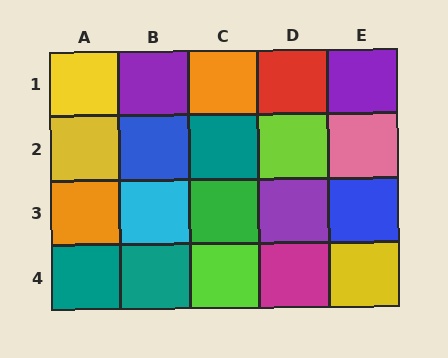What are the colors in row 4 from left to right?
Teal, teal, lime, magenta, yellow.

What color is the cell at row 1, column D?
Red.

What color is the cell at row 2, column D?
Lime.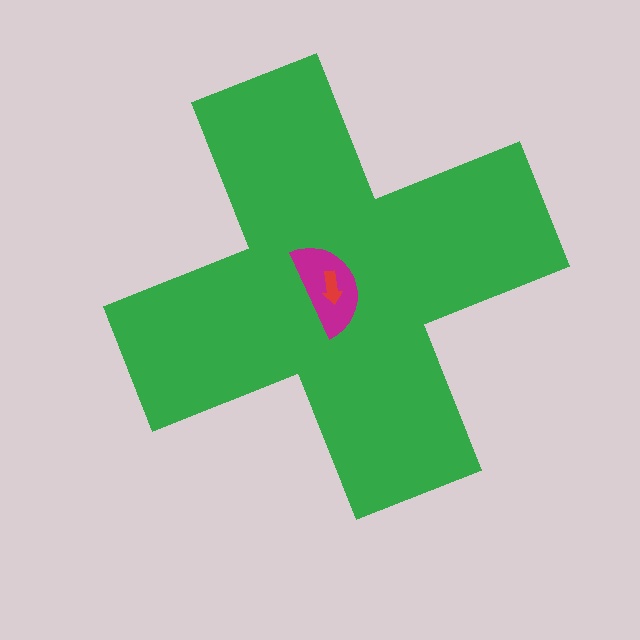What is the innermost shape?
The red arrow.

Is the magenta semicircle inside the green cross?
Yes.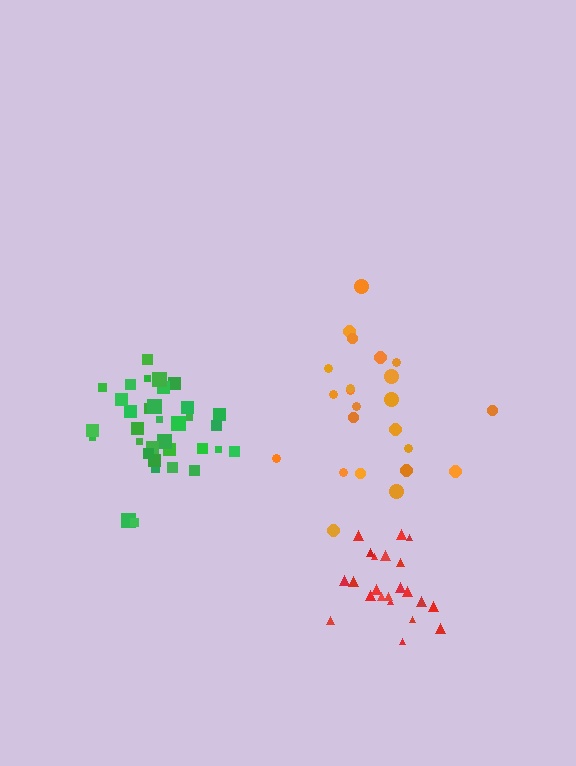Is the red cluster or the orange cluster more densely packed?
Red.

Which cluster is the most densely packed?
Red.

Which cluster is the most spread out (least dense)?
Orange.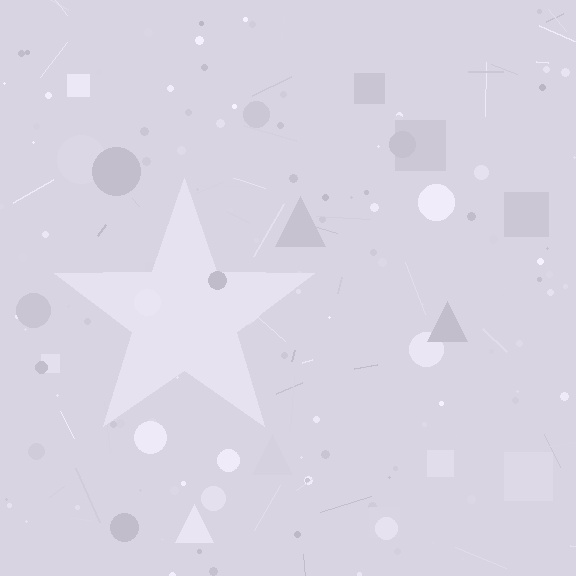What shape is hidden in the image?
A star is hidden in the image.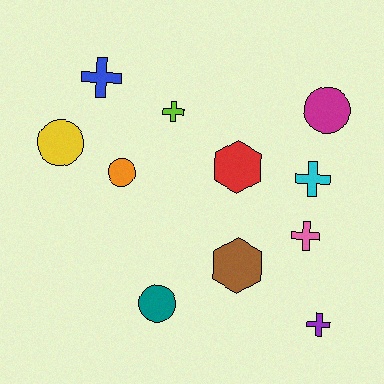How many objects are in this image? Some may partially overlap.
There are 11 objects.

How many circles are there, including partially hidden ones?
There are 4 circles.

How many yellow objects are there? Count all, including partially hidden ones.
There is 1 yellow object.